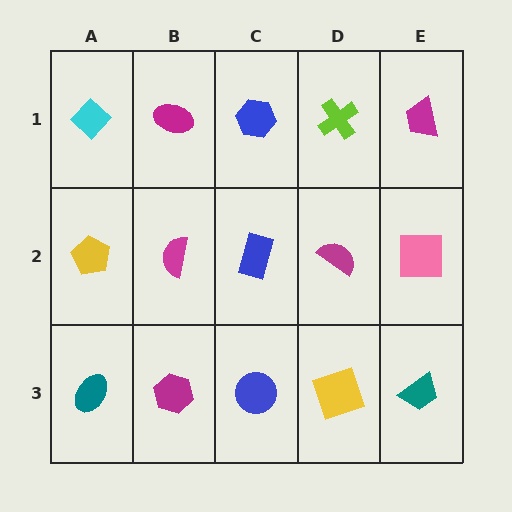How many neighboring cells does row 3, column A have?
2.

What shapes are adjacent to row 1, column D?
A magenta semicircle (row 2, column D), a blue hexagon (row 1, column C), a magenta trapezoid (row 1, column E).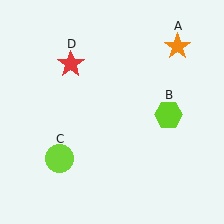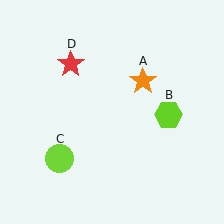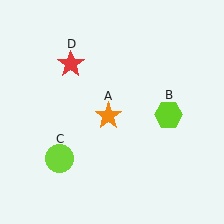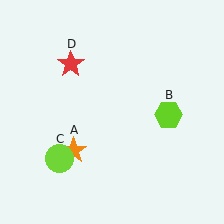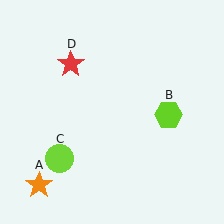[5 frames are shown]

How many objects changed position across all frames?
1 object changed position: orange star (object A).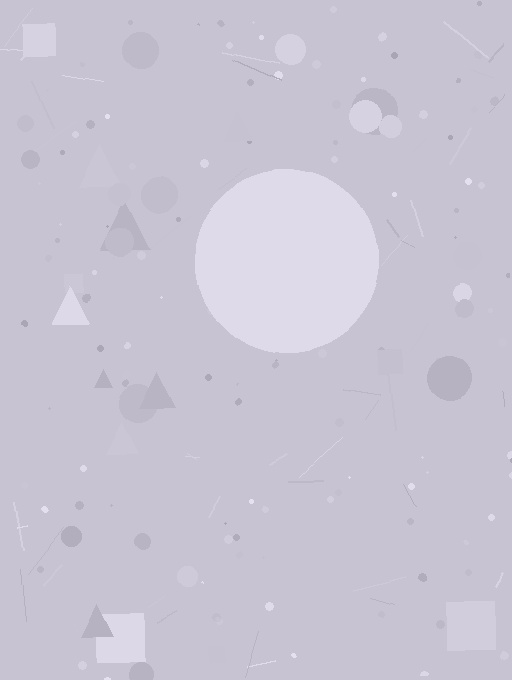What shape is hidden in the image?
A circle is hidden in the image.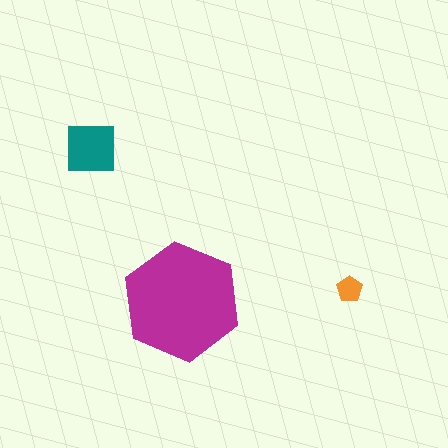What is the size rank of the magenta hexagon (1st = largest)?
1st.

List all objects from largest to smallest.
The magenta hexagon, the teal square, the orange pentagon.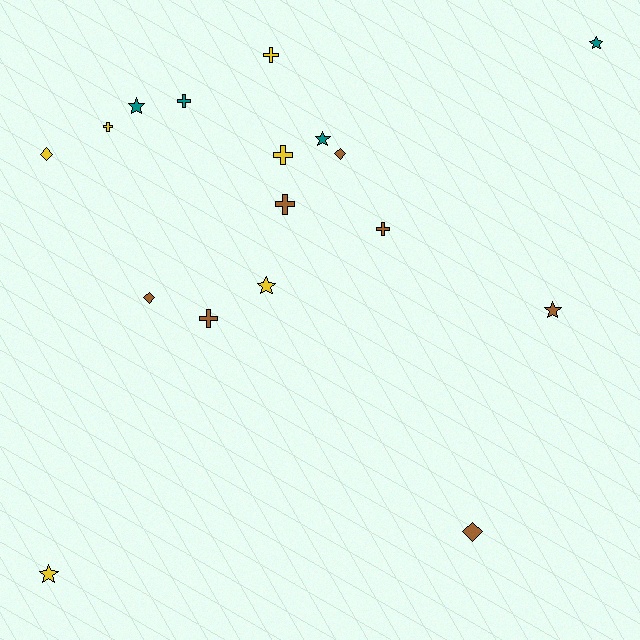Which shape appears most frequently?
Cross, with 7 objects.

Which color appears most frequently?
Brown, with 7 objects.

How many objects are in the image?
There are 17 objects.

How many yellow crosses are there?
There are 3 yellow crosses.